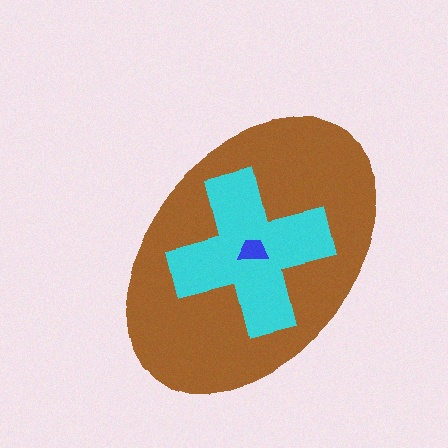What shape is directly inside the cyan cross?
The blue trapezoid.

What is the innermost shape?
The blue trapezoid.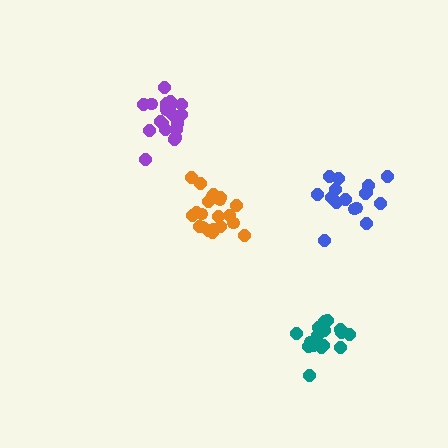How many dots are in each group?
Group 1: 21 dots, Group 2: 16 dots, Group 3: 21 dots, Group 4: 16 dots (74 total).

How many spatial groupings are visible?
There are 4 spatial groupings.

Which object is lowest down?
The teal cluster is bottommost.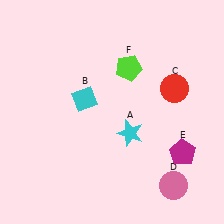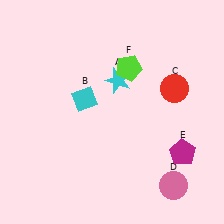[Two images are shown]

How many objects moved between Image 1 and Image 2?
1 object moved between the two images.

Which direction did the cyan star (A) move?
The cyan star (A) moved up.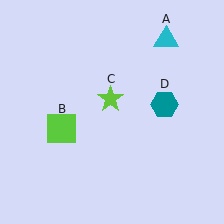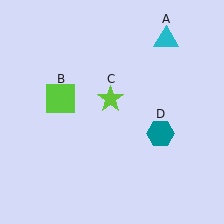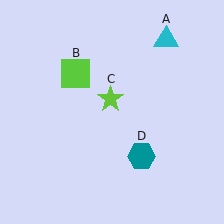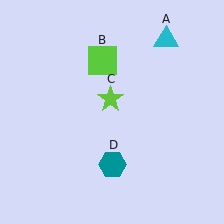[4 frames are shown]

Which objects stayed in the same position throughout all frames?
Cyan triangle (object A) and lime star (object C) remained stationary.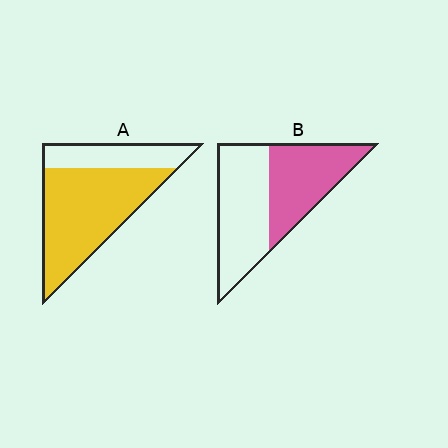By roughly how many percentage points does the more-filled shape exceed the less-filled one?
By roughly 25 percentage points (A over B).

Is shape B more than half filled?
Roughly half.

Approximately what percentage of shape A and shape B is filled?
A is approximately 70% and B is approximately 45%.